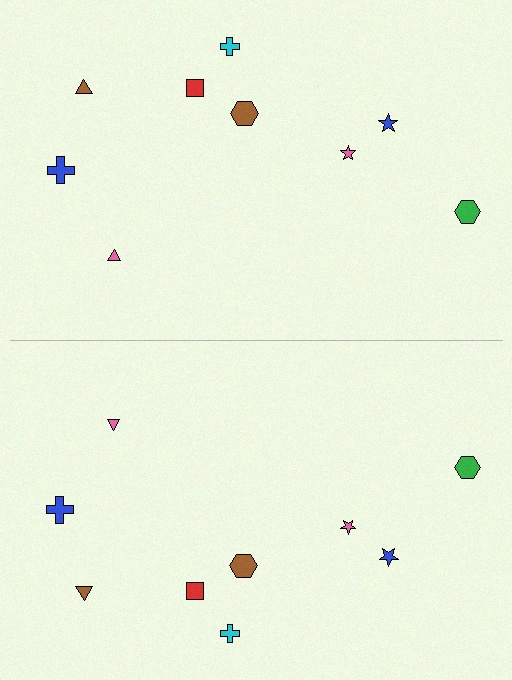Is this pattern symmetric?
Yes, this pattern has bilateral (reflection) symmetry.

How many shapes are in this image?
There are 18 shapes in this image.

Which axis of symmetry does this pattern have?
The pattern has a horizontal axis of symmetry running through the center of the image.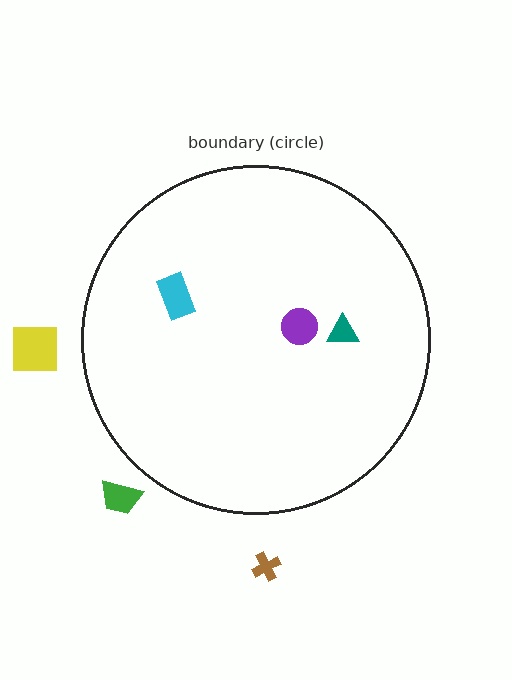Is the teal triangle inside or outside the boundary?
Inside.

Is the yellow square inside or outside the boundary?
Outside.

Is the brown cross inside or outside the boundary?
Outside.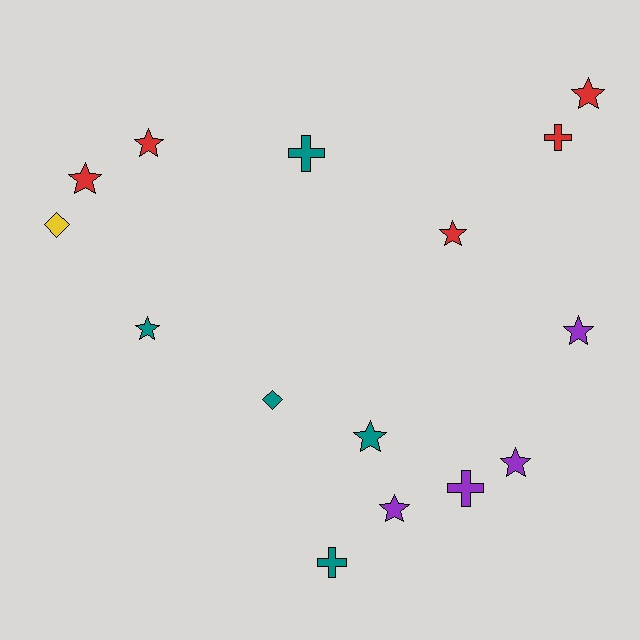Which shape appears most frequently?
Star, with 9 objects.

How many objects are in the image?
There are 15 objects.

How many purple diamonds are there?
There are no purple diamonds.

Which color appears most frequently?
Teal, with 5 objects.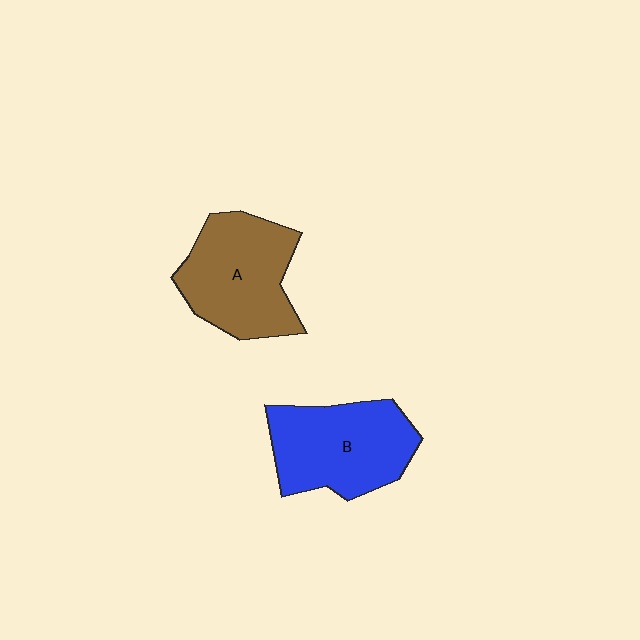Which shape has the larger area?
Shape A (brown).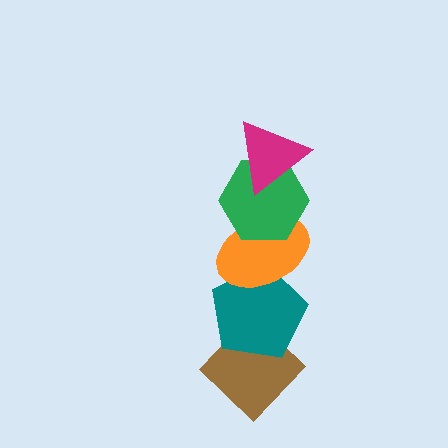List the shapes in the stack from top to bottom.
From top to bottom: the magenta triangle, the green hexagon, the orange ellipse, the teal pentagon, the brown diamond.